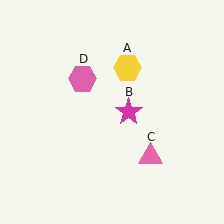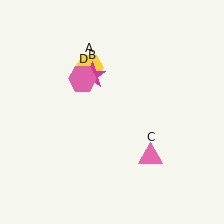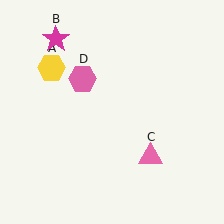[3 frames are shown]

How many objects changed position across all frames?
2 objects changed position: yellow hexagon (object A), magenta star (object B).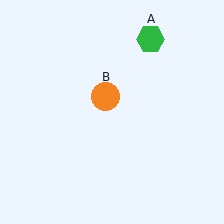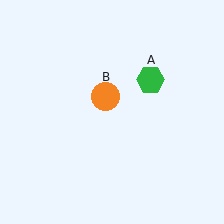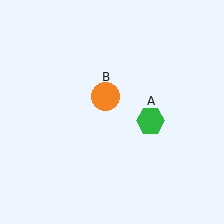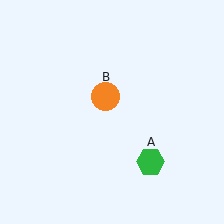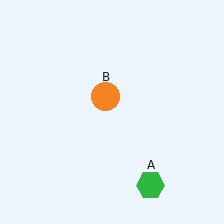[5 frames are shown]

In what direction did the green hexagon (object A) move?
The green hexagon (object A) moved down.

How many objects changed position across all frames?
1 object changed position: green hexagon (object A).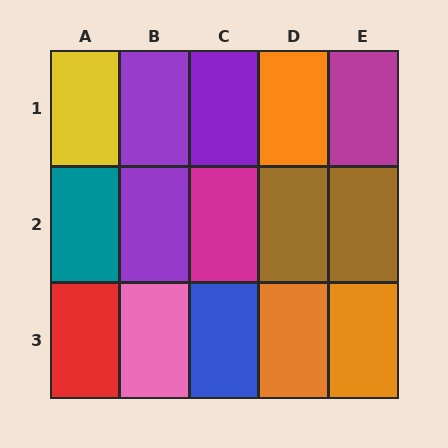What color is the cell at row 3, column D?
Orange.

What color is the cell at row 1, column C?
Purple.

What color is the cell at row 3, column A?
Red.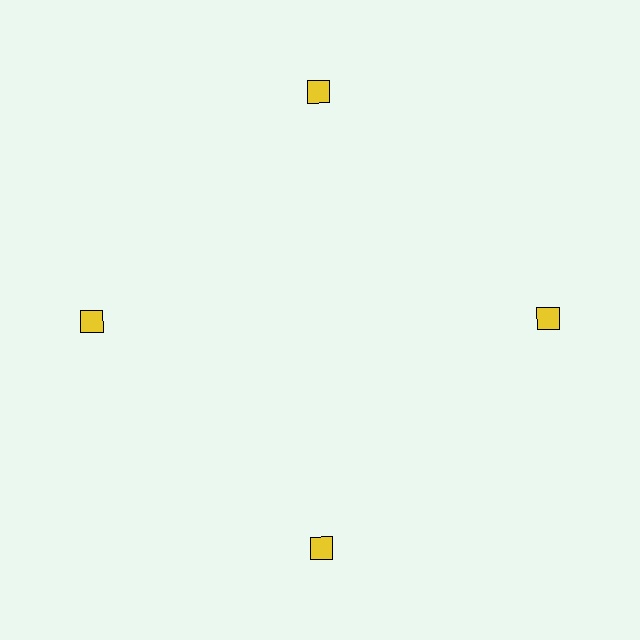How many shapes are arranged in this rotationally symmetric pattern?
There are 4 shapes, arranged in 4 groups of 1.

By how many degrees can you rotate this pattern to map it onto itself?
The pattern maps onto itself every 90 degrees of rotation.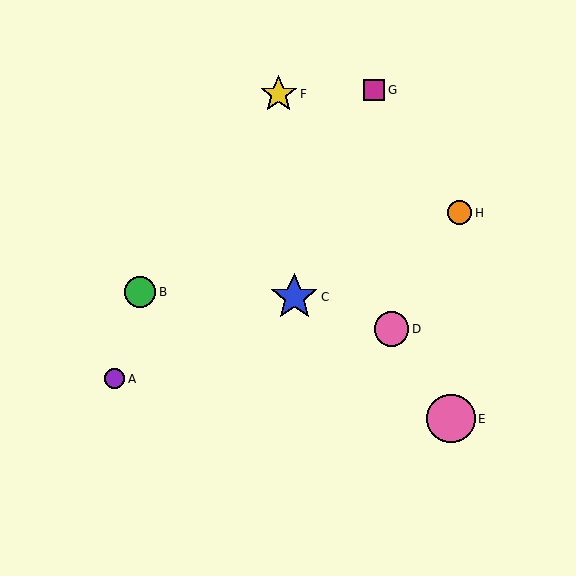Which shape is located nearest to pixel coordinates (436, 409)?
The pink circle (labeled E) at (451, 419) is nearest to that location.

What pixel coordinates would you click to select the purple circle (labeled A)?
Click at (115, 379) to select the purple circle A.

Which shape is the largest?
The pink circle (labeled E) is the largest.